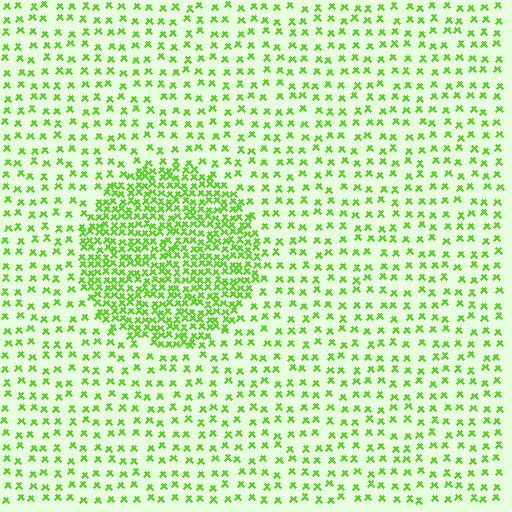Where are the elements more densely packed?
The elements are more densely packed inside the circle boundary.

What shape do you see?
I see a circle.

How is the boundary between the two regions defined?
The boundary is defined by a change in element density (approximately 2.7x ratio). All elements are the same color, size, and shape.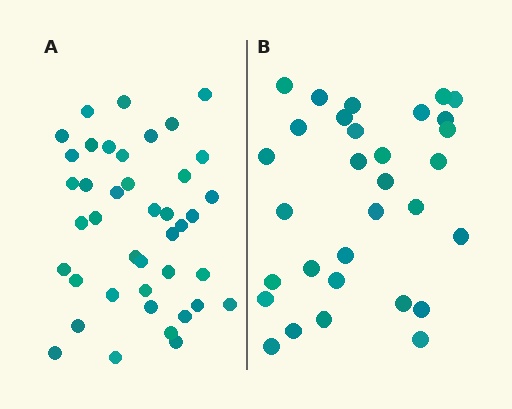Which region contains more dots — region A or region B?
Region A (the left region) has more dots.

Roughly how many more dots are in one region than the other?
Region A has roughly 10 or so more dots than region B.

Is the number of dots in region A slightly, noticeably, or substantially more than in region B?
Region A has noticeably more, but not dramatically so. The ratio is roughly 1.3 to 1.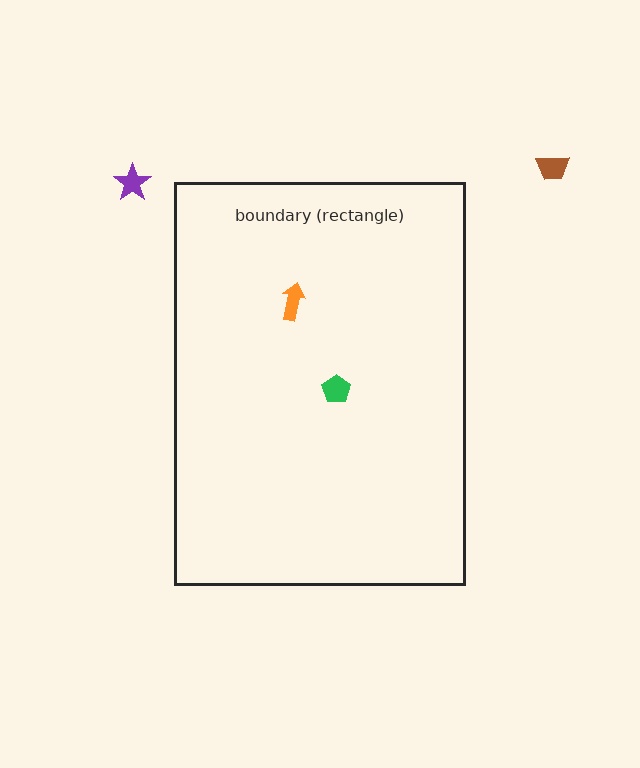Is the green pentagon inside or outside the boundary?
Inside.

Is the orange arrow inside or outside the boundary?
Inside.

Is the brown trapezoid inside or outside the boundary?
Outside.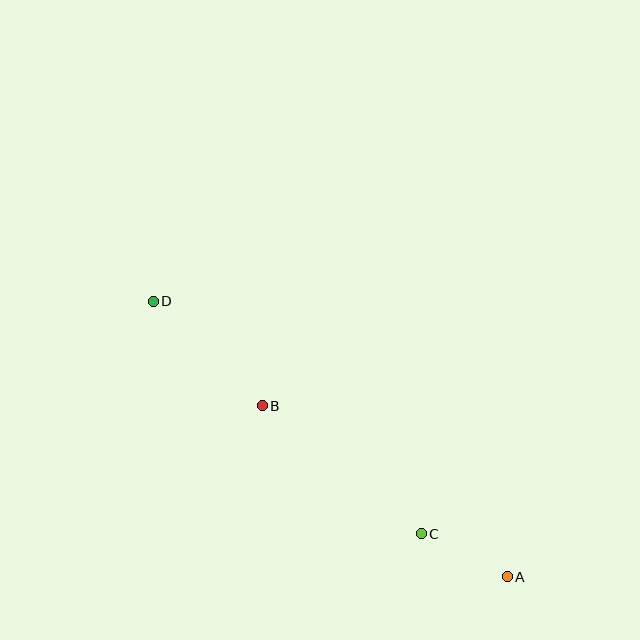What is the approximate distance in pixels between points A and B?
The distance between A and B is approximately 299 pixels.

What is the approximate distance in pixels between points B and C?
The distance between B and C is approximately 204 pixels.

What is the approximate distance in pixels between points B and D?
The distance between B and D is approximately 151 pixels.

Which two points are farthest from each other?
Points A and D are farthest from each other.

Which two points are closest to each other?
Points A and C are closest to each other.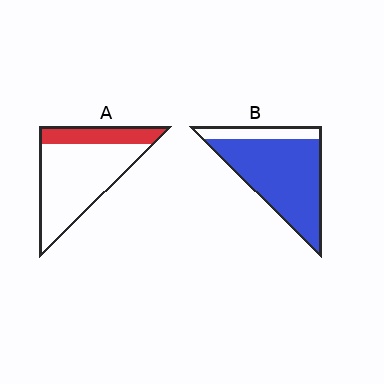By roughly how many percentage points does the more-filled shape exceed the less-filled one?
By roughly 55 percentage points (B over A).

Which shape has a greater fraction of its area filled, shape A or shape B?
Shape B.